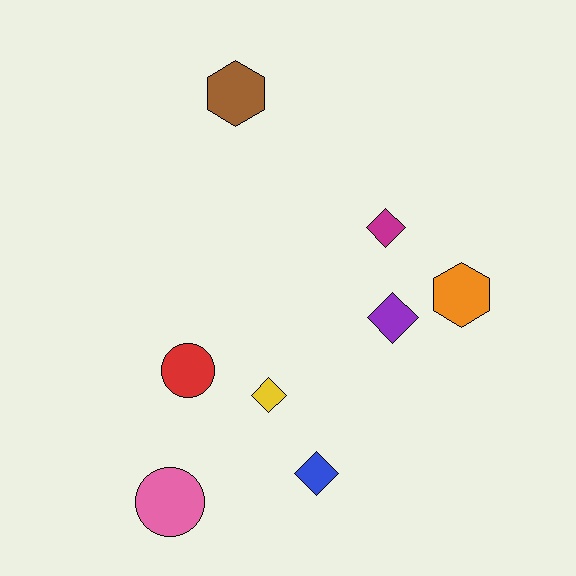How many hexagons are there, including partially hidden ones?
There are 2 hexagons.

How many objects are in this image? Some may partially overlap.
There are 8 objects.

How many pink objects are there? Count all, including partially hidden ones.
There is 1 pink object.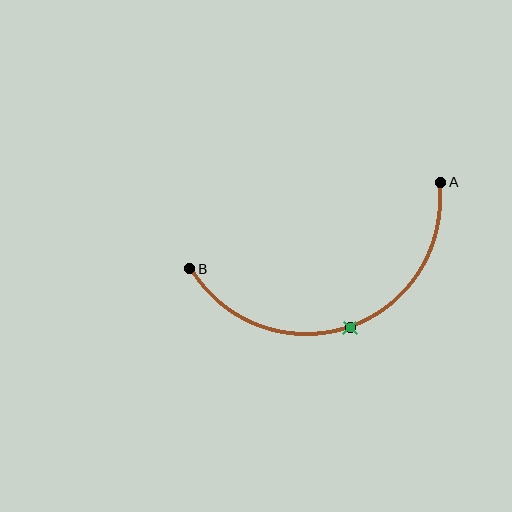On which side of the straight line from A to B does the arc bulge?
The arc bulges below the straight line connecting A and B.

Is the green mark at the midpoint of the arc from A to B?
Yes. The green mark lies on the arc at equal arc-length from both A and B — it is the arc midpoint.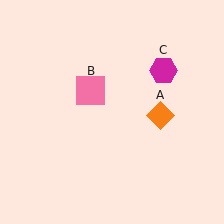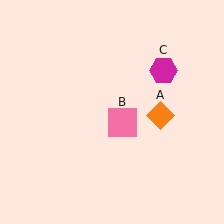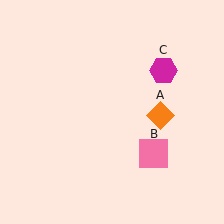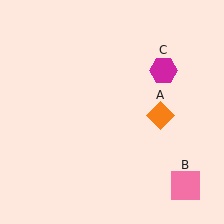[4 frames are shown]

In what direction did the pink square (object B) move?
The pink square (object B) moved down and to the right.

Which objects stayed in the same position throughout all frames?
Orange diamond (object A) and magenta hexagon (object C) remained stationary.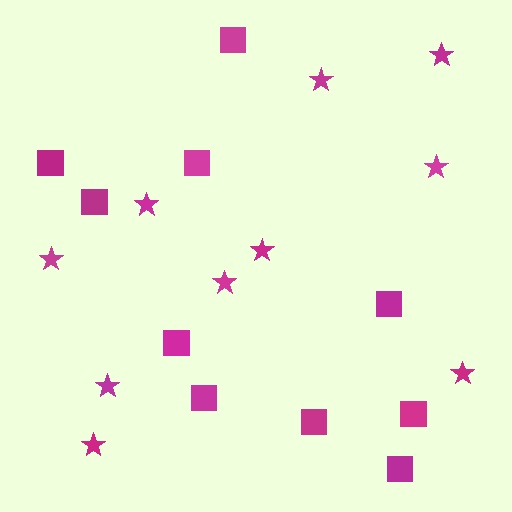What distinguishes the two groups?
There are 2 groups: one group of squares (10) and one group of stars (10).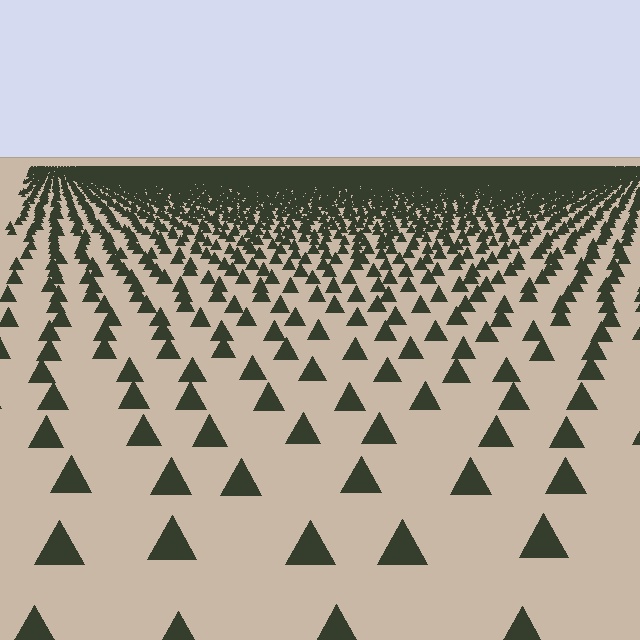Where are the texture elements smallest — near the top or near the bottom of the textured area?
Near the top.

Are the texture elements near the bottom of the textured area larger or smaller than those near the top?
Larger. Near the bottom, elements are closer to the viewer and appear at a bigger on-screen size.